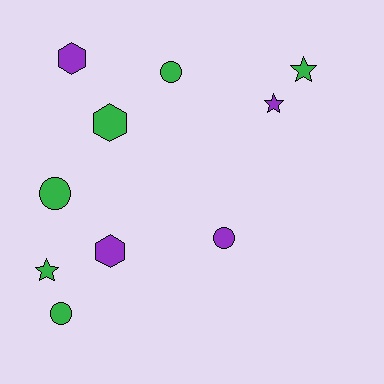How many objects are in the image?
There are 10 objects.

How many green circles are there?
There are 3 green circles.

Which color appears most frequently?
Green, with 6 objects.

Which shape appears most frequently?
Circle, with 4 objects.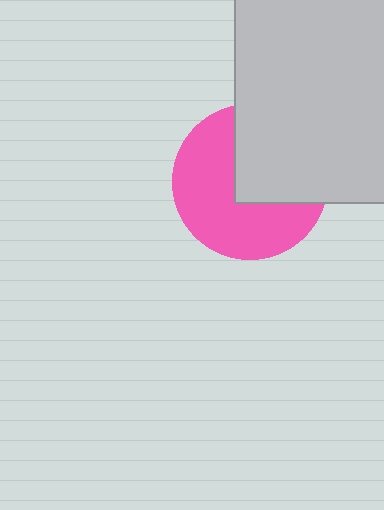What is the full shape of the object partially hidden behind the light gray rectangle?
The partially hidden object is a pink circle.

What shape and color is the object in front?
The object in front is a light gray rectangle.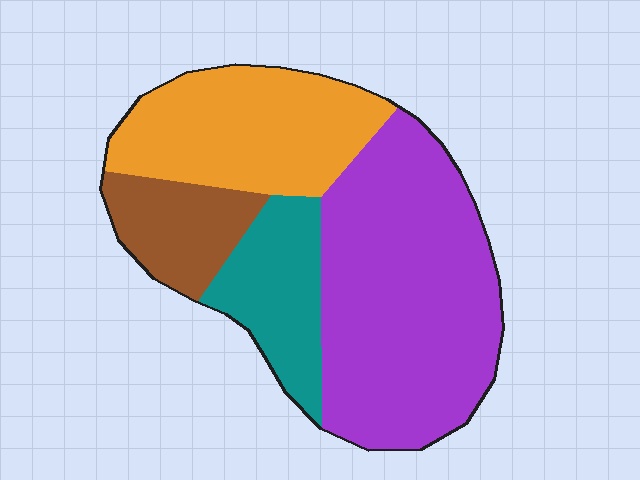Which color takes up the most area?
Purple, at roughly 45%.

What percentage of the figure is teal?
Teal covers roughly 15% of the figure.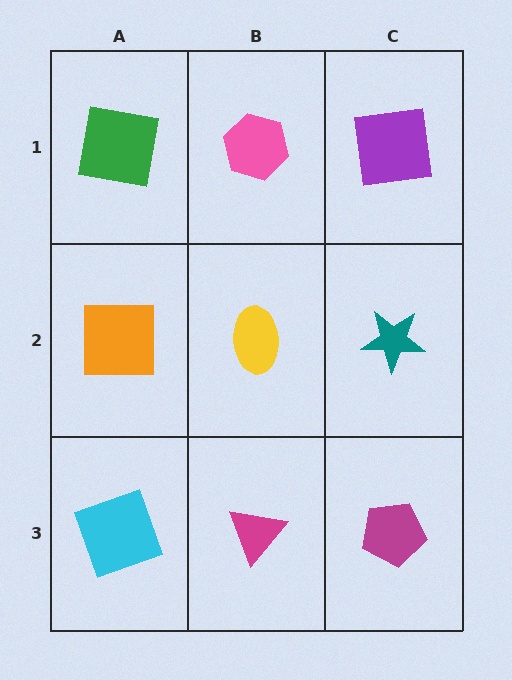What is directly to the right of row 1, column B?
A purple square.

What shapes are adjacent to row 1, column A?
An orange square (row 2, column A), a pink hexagon (row 1, column B).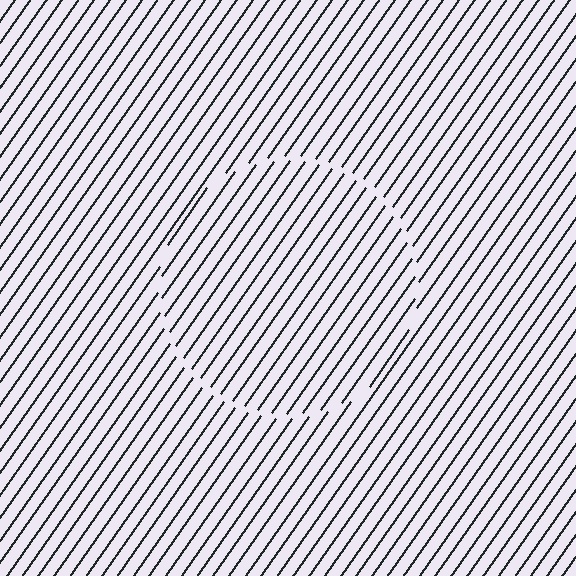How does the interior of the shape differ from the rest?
The interior of the shape contains the same grating, shifted by half a period — the contour is defined by the phase discontinuity where line-ends from the inner and outer gratings abut.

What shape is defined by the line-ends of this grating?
An illusory circle. The interior of the shape contains the same grating, shifted by half a period — the contour is defined by the phase discontinuity where line-ends from the inner and outer gratings abut.